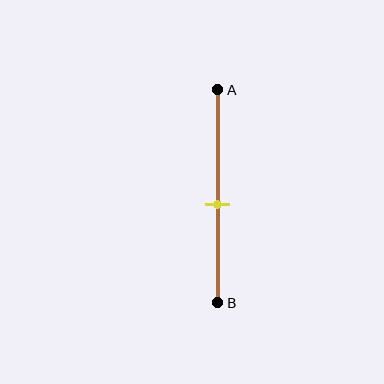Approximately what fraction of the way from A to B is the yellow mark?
The yellow mark is approximately 55% of the way from A to B.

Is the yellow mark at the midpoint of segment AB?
No, the mark is at about 55% from A, not at the 50% midpoint.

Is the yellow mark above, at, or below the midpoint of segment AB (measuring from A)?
The yellow mark is below the midpoint of segment AB.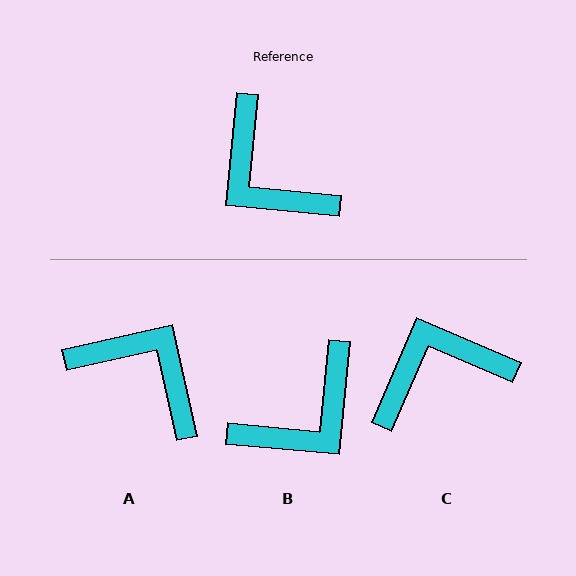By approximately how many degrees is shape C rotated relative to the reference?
Approximately 108 degrees clockwise.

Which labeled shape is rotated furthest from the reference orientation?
A, about 162 degrees away.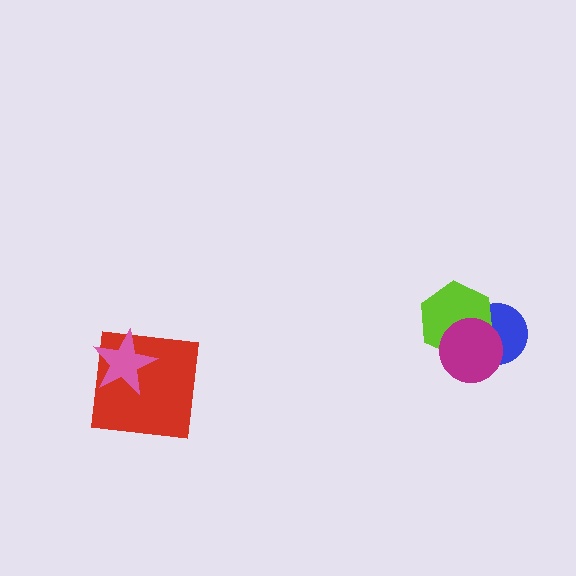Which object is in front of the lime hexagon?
The magenta circle is in front of the lime hexagon.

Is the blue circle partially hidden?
Yes, it is partially covered by another shape.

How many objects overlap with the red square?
1 object overlaps with the red square.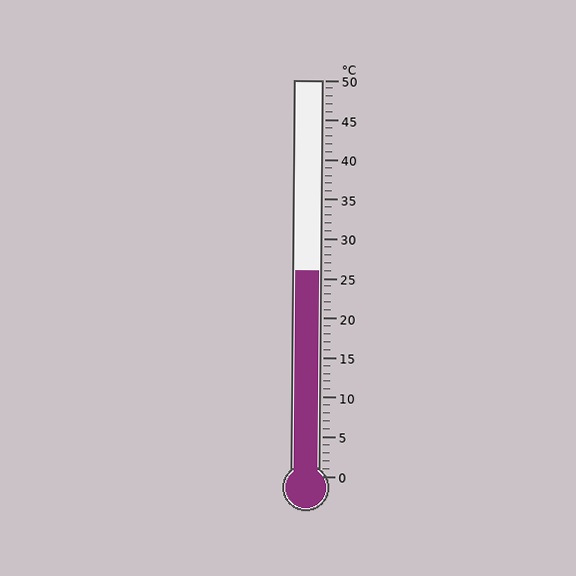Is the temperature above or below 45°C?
The temperature is below 45°C.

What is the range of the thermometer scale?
The thermometer scale ranges from 0°C to 50°C.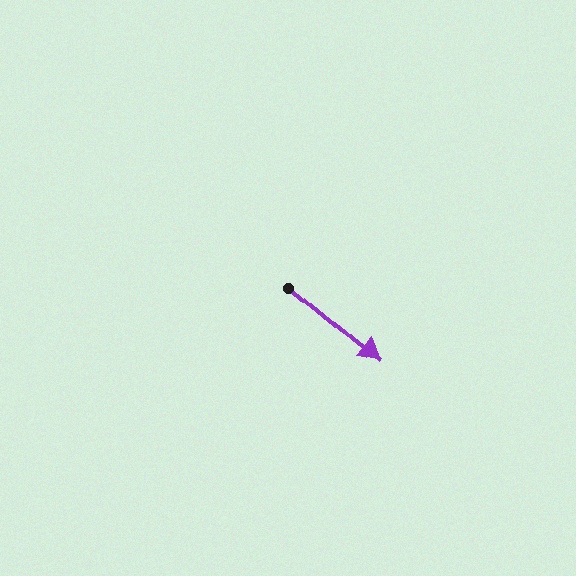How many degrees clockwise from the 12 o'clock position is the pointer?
Approximately 129 degrees.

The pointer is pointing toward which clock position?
Roughly 4 o'clock.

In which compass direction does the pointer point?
Southeast.